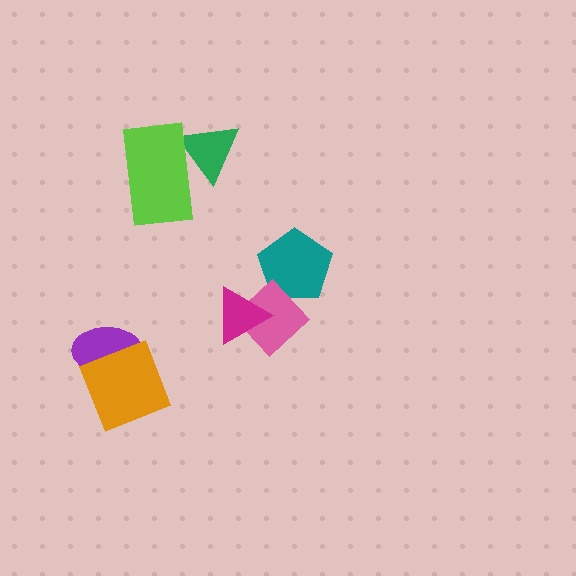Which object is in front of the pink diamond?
The magenta triangle is in front of the pink diamond.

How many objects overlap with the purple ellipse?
1 object overlaps with the purple ellipse.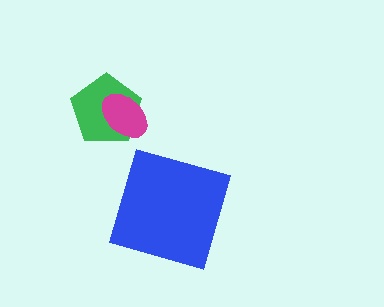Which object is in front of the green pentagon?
The magenta ellipse is in front of the green pentagon.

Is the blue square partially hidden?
No, no other shape covers it.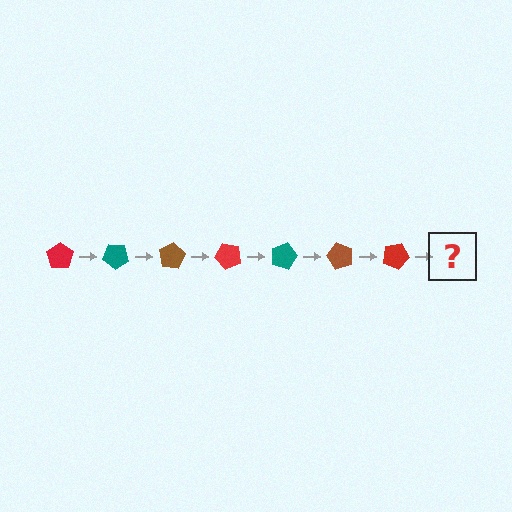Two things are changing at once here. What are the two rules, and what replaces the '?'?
The two rules are that it rotates 40 degrees each step and the color cycles through red, teal, and brown. The '?' should be a teal pentagon, rotated 280 degrees from the start.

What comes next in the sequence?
The next element should be a teal pentagon, rotated 280 degrees from the start.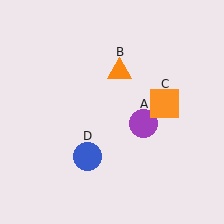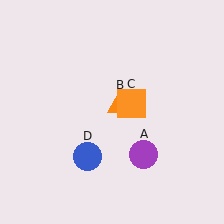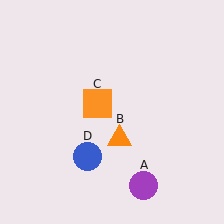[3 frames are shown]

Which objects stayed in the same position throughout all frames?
Blue circle (object D) remained stationary.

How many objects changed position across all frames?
3 objects changed position: purple circle (object A), orange triangle (object B), orange square (object C).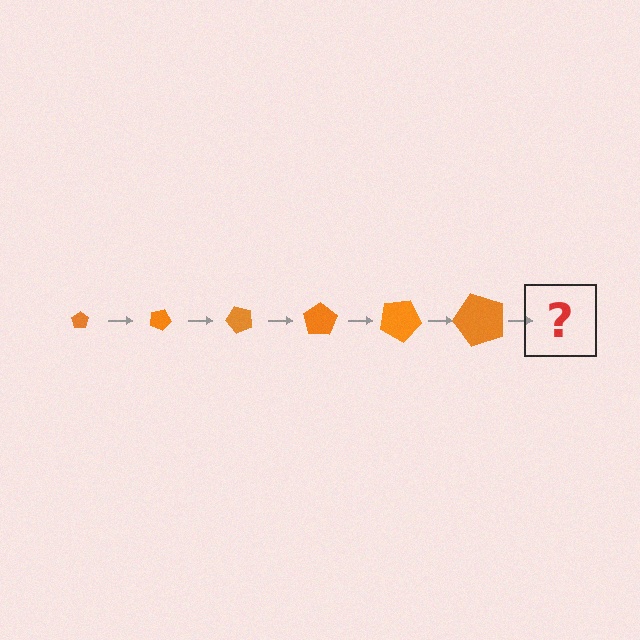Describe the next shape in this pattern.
It should be a pentagon, larger than the previous one and rotated 150 degrees from the start.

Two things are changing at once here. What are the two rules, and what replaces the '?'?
The two rules are that the pentagon grows larger each step and it rotates 25 degrees each step. The '?' should be a pentagon, larger than the previous one and rotated 150 degrees from the start.